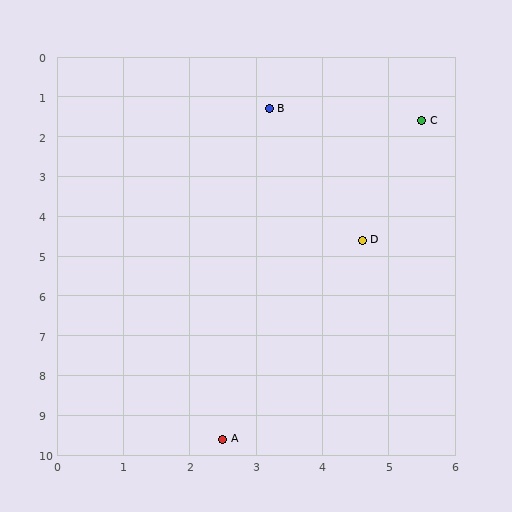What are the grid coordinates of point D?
Point D is at approximately (4.6, 4.6).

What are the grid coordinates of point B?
Point B is at approximately (3.2, 1.3).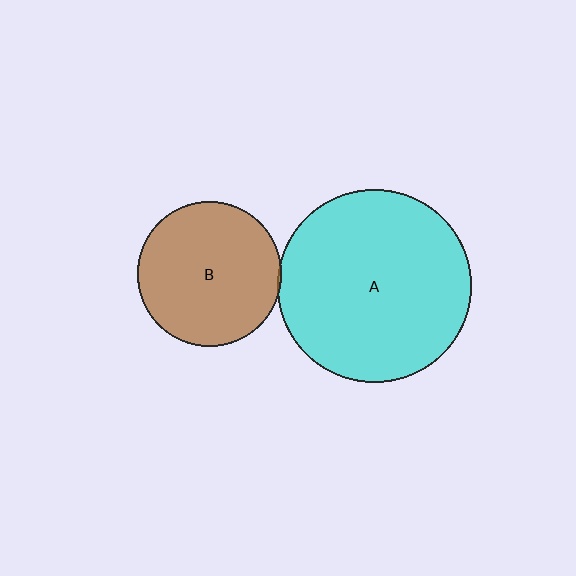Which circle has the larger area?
Circle A (cyan).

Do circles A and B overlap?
Yes.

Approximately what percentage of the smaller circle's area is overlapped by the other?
Approximately 5%.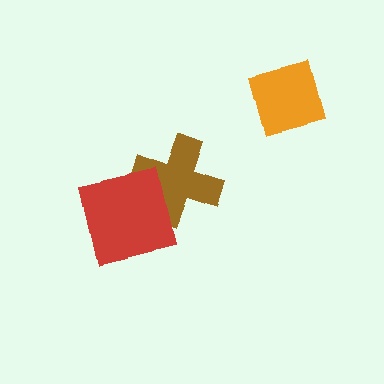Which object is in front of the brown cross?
The red square is in front of the brown cross.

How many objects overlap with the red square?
1 object overlaps with the red square.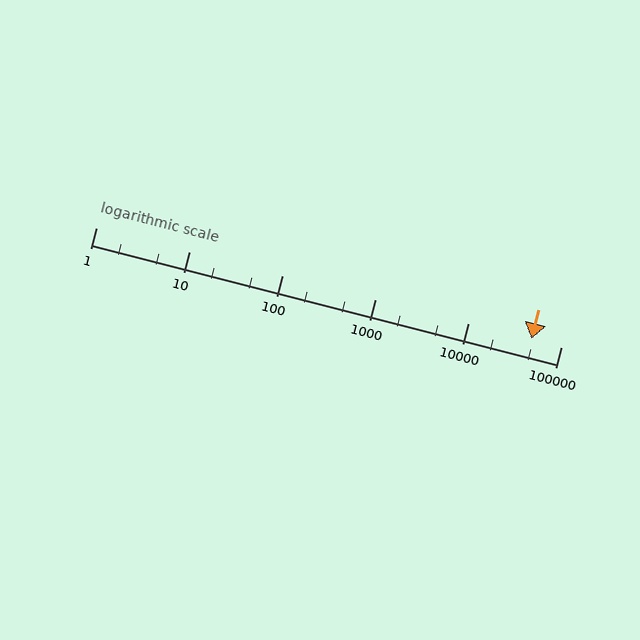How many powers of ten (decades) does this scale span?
The scale spans 5 decades, from 1 to 100000.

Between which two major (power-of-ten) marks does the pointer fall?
The pointer is between 10000 and 100000.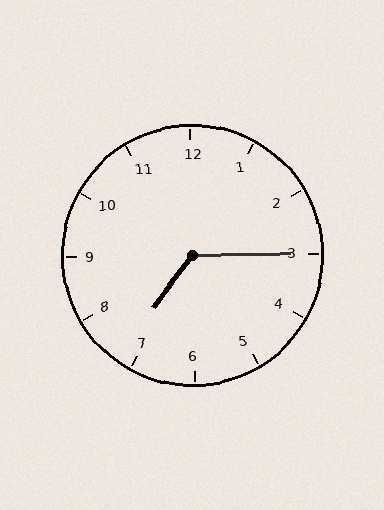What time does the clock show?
7:15.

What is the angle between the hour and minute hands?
Approximately 128 degrees.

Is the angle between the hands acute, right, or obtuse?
It is obtuse.